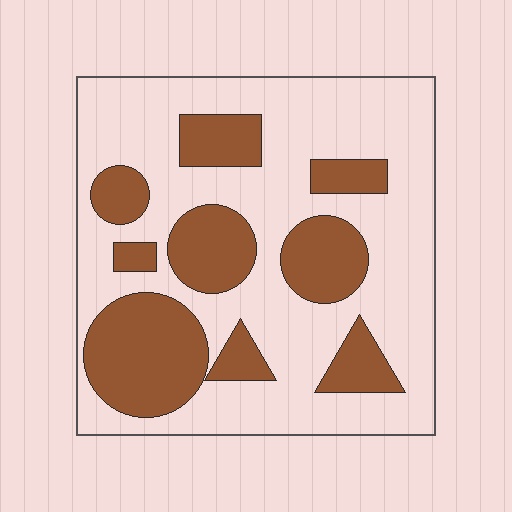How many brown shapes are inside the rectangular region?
9.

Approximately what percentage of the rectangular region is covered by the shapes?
Approximately 35%.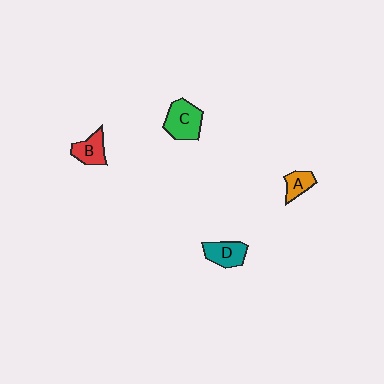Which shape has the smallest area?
Shape A (orange).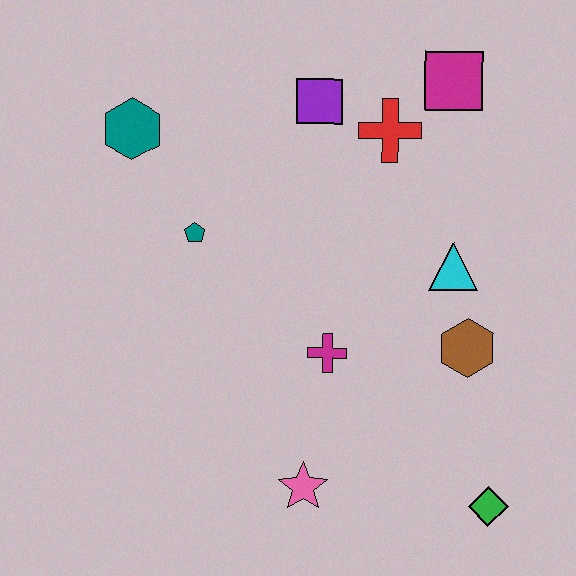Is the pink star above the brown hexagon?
No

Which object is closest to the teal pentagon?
The teal hexagon is closest to the teal pentagon.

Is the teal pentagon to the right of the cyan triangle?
No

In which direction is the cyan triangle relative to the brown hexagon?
The cyan triangle is above the brown hexagon.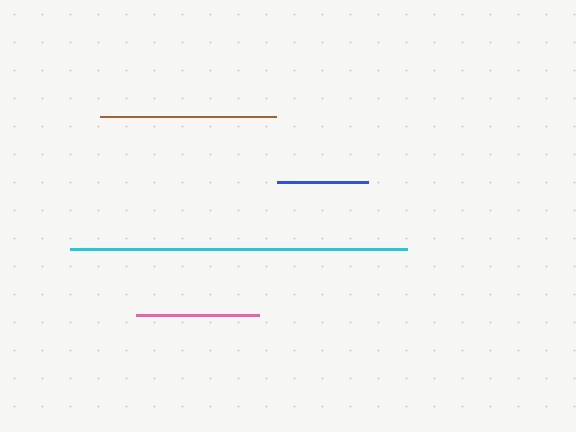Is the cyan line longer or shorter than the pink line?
The cyan line is longer than the pink line.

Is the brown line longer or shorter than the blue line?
The brown line is longer than the blue line.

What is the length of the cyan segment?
The cyan segment is approximately 336 pixels long.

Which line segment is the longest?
The cyan line is the longest at approximately 336 pixels.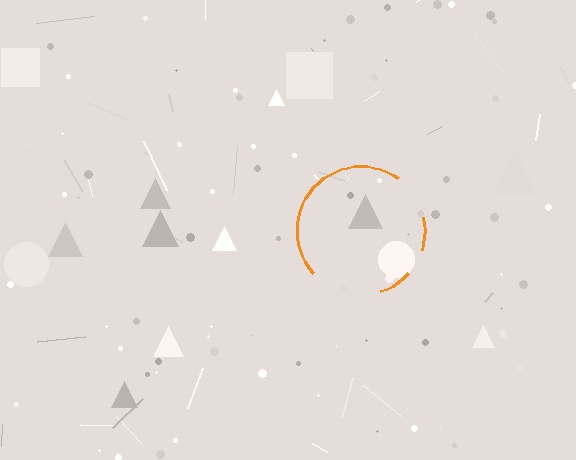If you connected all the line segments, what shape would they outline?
They would outline a circle.